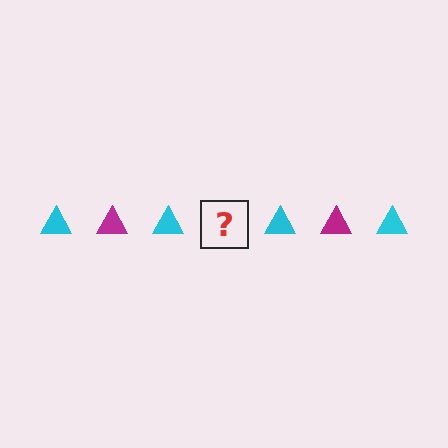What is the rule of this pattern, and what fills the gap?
The rule is that the pattern cycles through cyan, magenta triangles. The gap should be filled with a magenta triangle.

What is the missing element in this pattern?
The missing element is a magenta triangle.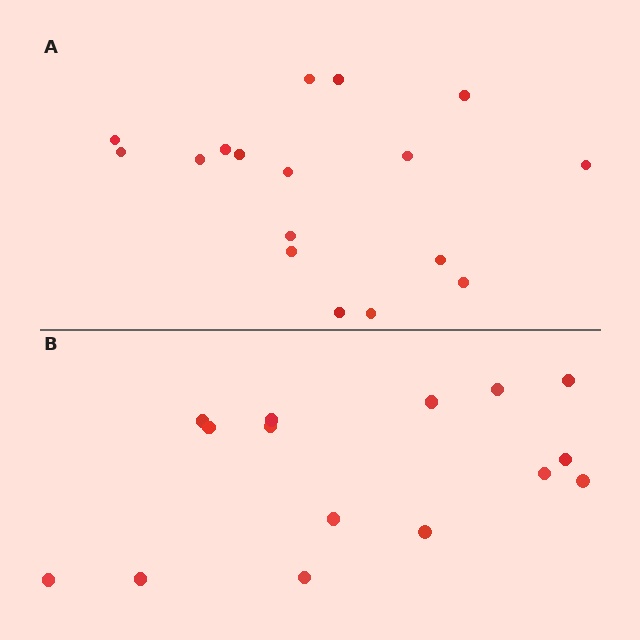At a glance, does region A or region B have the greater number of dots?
Region A (the top region) has more dots.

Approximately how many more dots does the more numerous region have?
Region A has just a few more — roughly 2 or 3 more dots than region B.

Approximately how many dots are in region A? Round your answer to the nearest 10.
About 20 dots. (The exact count is 17, which rounds to 20.)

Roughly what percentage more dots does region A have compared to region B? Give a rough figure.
About 15% more.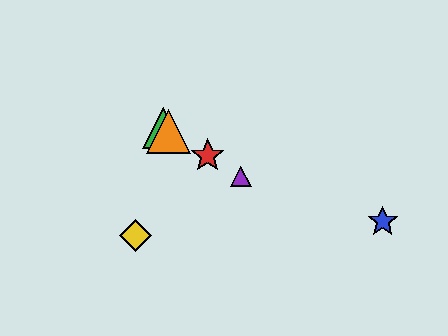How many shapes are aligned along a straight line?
4 shapes (the red star, the green triangle, the purple triangle, the orange triangle) are aligned along a straight line.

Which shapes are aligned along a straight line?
The red star, the green triangle, the purple triangle, the orange triangle are aligned along a straight line.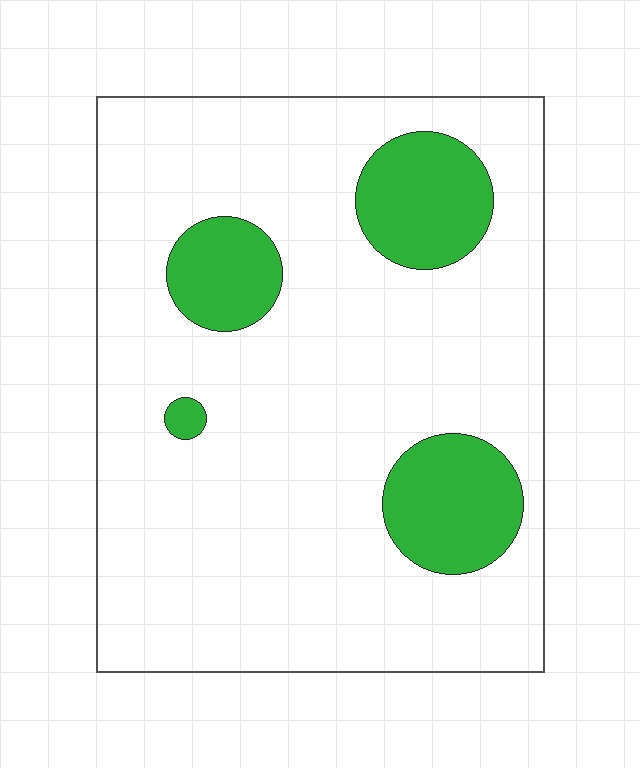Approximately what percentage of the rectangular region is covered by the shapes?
Approximately 15%.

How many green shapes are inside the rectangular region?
4.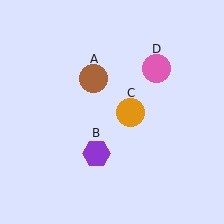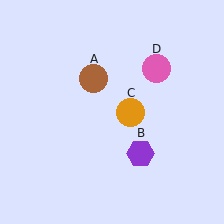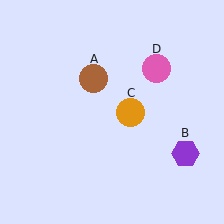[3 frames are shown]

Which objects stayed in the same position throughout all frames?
Brown circle (object A) and orange circle (object C) and pink circle (object D) remained stationary.